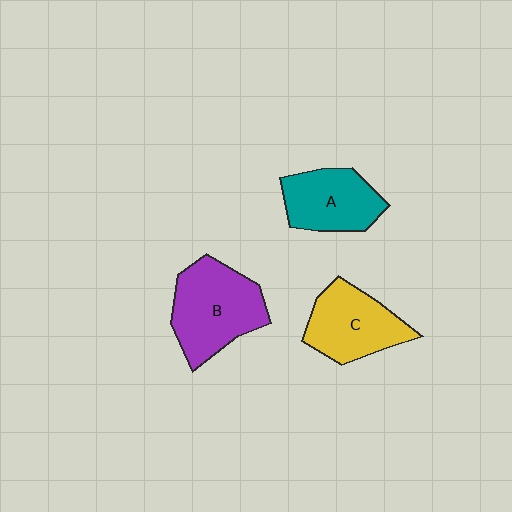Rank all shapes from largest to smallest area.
From largest to smallest: B (purple), C (yellow), A (teal).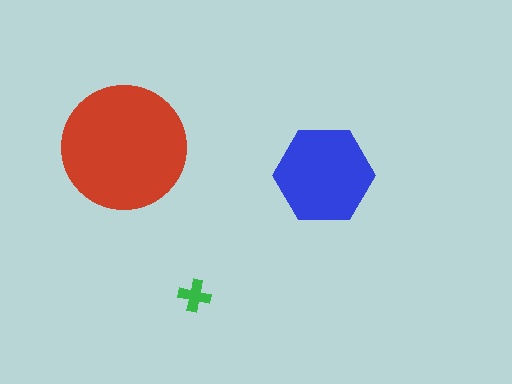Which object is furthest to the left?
The red circle is leftmost.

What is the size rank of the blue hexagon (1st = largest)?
2nd.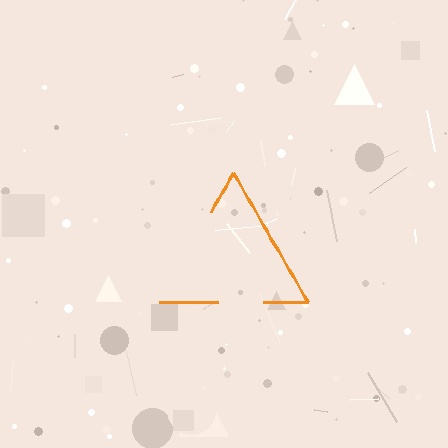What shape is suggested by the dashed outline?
The dashed outline suggests a triangle.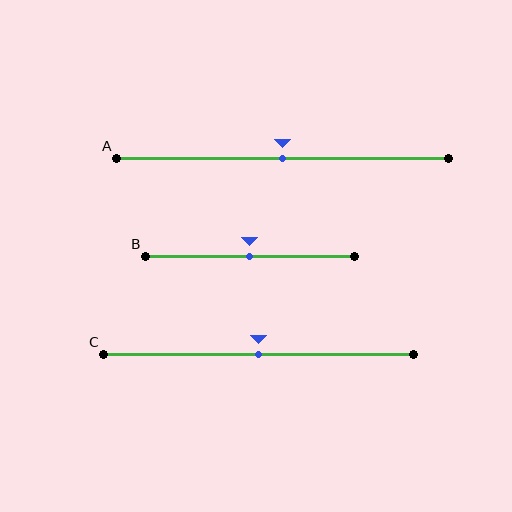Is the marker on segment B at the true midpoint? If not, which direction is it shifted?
Yes, the marker on segment B is at the true midpoint.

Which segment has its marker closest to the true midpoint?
Segment A has its marker closest to the true midpoint.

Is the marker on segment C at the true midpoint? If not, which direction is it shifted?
Yes, the marker on segment C is at the true midpoint.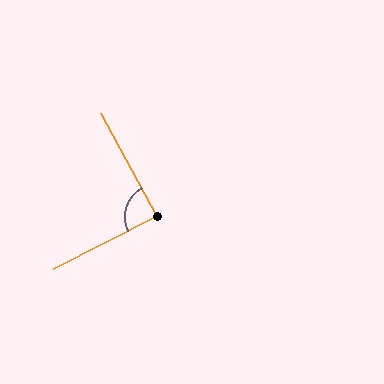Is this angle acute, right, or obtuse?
It is approximately a right angle.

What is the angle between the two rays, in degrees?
Approximately 88 degrees.